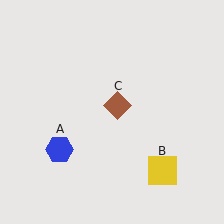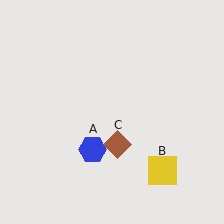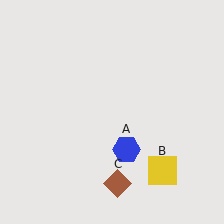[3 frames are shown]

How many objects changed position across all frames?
2 objects changed position: blue hexagon (object A), brown diamond (object C).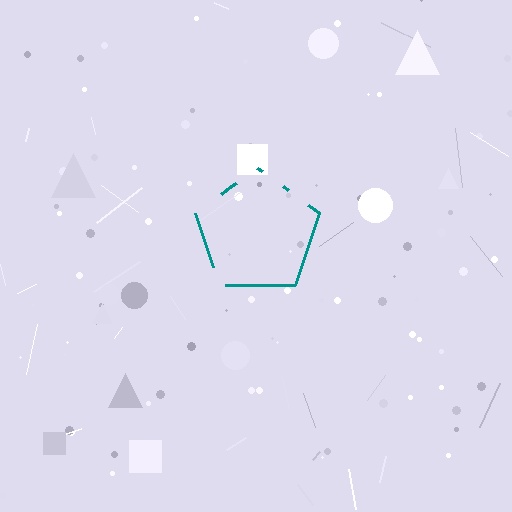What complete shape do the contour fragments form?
The contour fragments form a pentagon.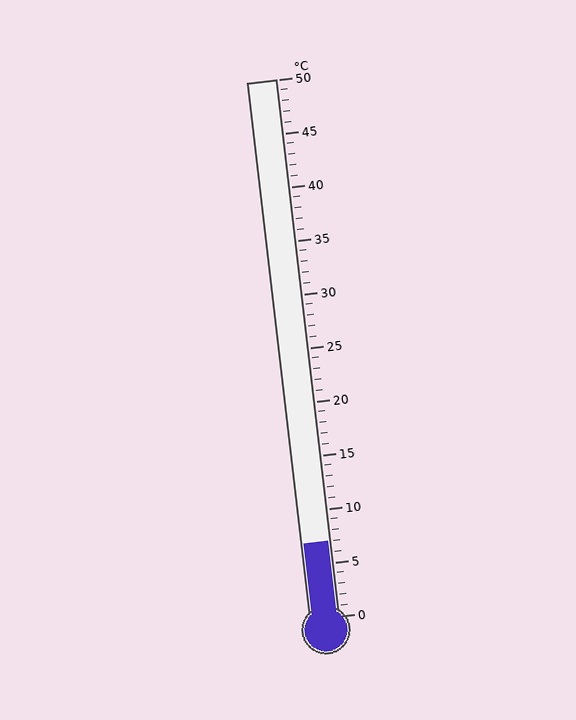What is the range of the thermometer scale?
The thermometer scale ranges from 0°C to 50°C.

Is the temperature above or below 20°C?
The temperature is below 20°C.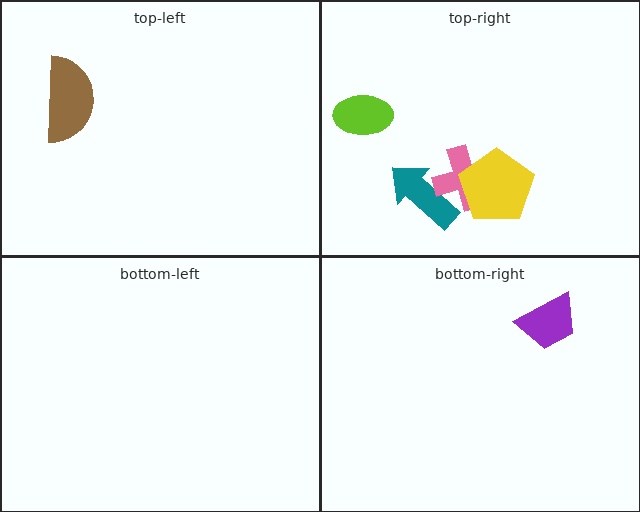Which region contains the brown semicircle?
The top-left region.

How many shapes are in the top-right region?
4.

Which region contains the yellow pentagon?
The top-right region.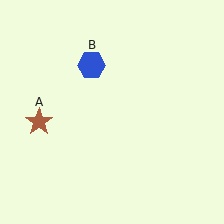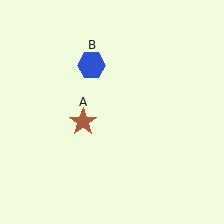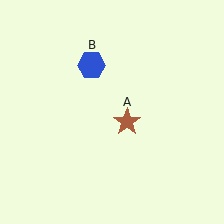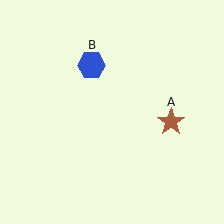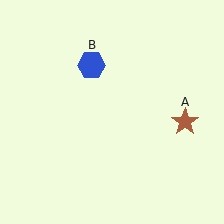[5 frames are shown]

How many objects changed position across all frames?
1 object changed position: brown star (object A).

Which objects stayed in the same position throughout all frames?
Blue hexagon (object B) remained stationary.